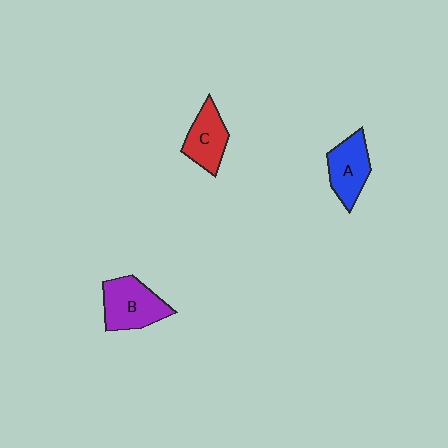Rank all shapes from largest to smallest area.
From largest to smallest: B (purple), A (blue), C (red).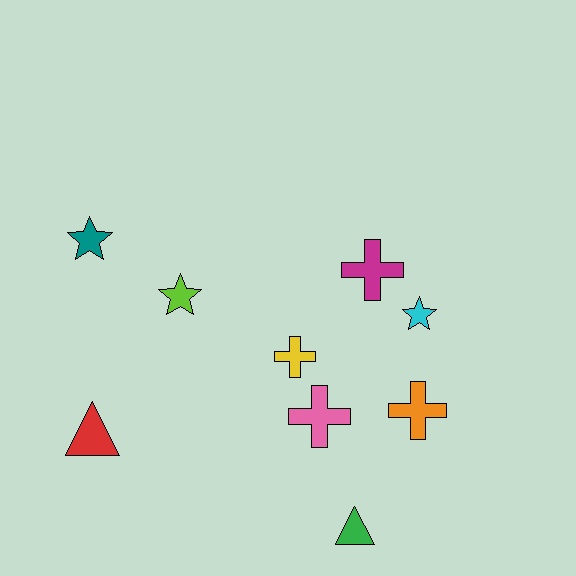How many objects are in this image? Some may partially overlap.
There are 9 objects.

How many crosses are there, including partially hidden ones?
There are 4 crosses.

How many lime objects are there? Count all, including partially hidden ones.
There is 1 lime object.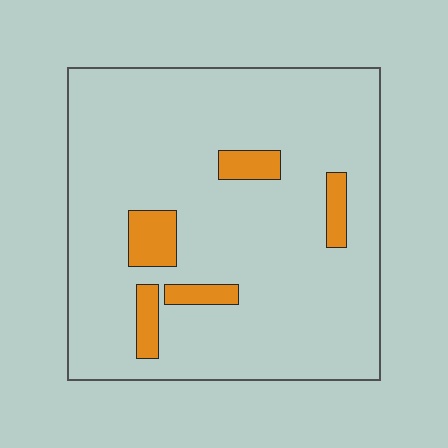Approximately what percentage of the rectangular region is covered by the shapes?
Approximately 10%.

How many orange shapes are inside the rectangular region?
5.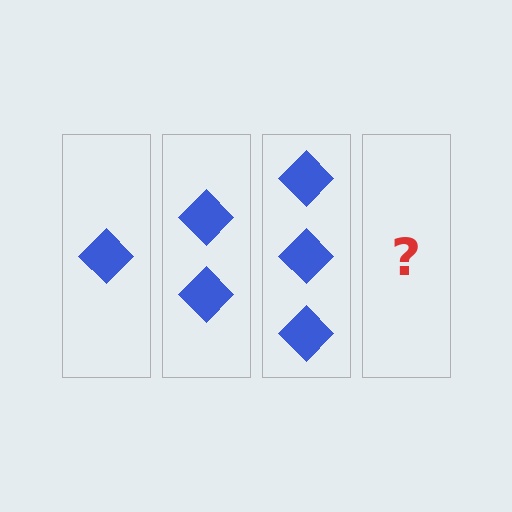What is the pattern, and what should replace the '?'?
The pattern is that each step adds one more diamond. The '?' should be 4 diamonds.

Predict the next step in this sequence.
The next step is 4 diamonds.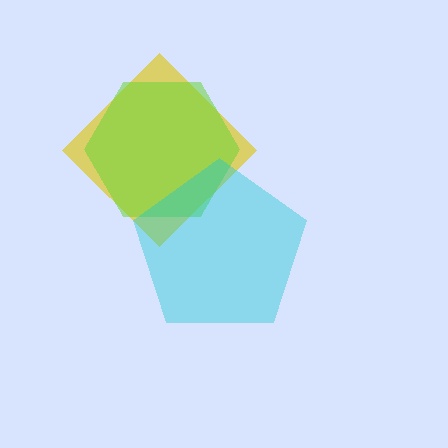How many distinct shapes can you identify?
There are 3 distinct shapes: a yellow diamond, a lime hexagon, a cyan pentagon.